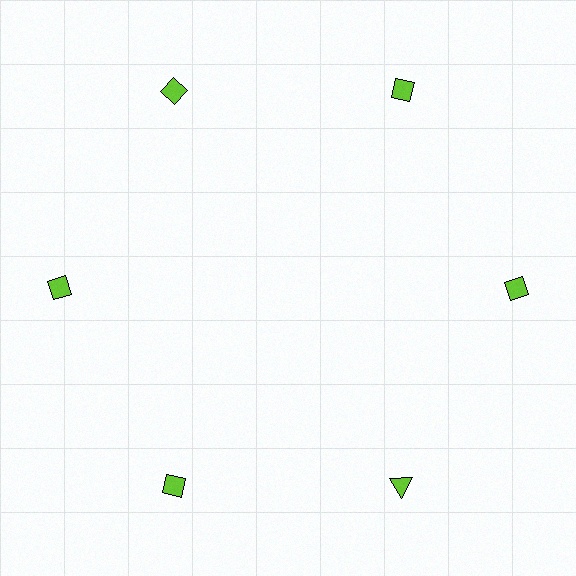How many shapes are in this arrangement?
There are 6 shapes arranged in a ring pattern.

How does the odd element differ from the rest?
It has a different shape: triangle instead of diamond.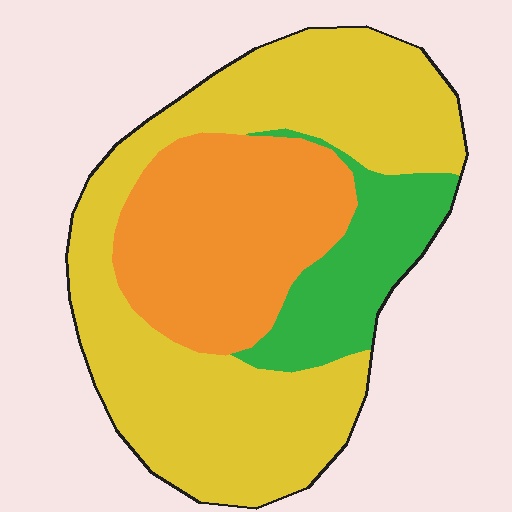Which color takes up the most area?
Yellow, at roughly 55%.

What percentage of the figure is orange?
Orange covers 29% of the figure.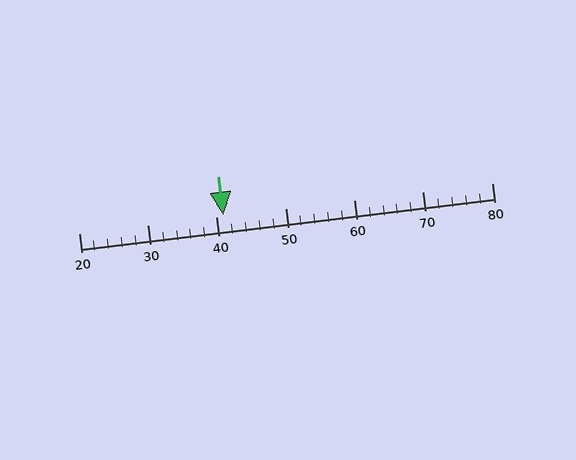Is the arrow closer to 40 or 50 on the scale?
The arrow is closer to 40.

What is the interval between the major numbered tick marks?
The major tick marks are spaced 10 units apart.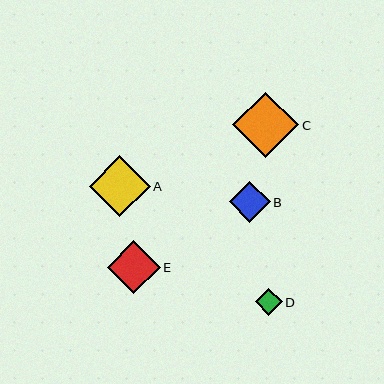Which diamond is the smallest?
Diamond D is the smallest with a size of approximately 27 pixels.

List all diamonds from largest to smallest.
From largest to smallest: C, A, E, B, D.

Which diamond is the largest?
Diamond C is the largest with a size of approximately 66 pixels.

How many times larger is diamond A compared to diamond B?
Diamond A is approximately 1.5 times the size of diamond B.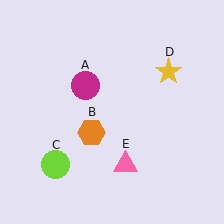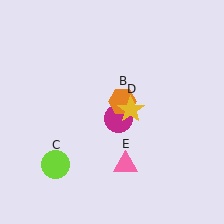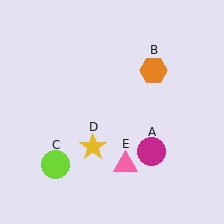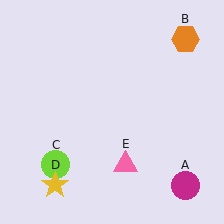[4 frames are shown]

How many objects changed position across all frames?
3 objects changed position: magenta circle (object A), orange hexagon (object B), yellow star (object D).